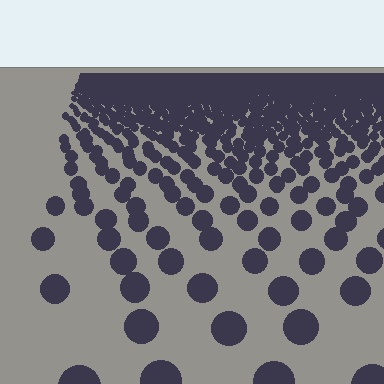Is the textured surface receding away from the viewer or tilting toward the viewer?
The surface is receding away from the viewer. Texture elements get smaller and denser toward the top.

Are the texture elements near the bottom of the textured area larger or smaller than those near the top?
Larger. Near the bottom, elements are closer to the viewer and appear at a bigger on-screen size.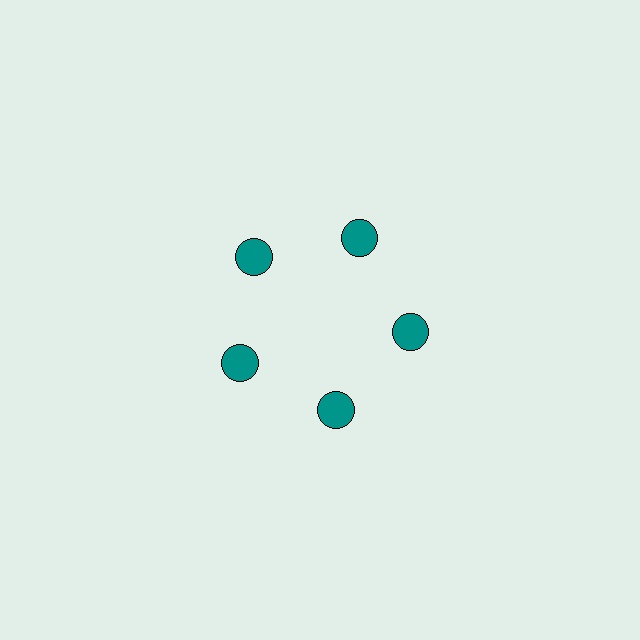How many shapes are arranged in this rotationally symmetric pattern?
There are 5 shapes, arranged in 5 groups of 1.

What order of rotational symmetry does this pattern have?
This pattern has 5-fold rotational symmetry.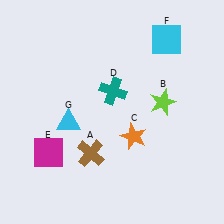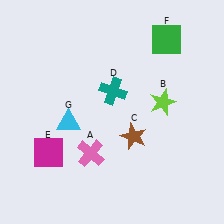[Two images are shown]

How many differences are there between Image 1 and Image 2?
There are 3 differences between the two images.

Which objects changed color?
A changed from brown to pink. C changed from orange to brown. F changed from cyan to green.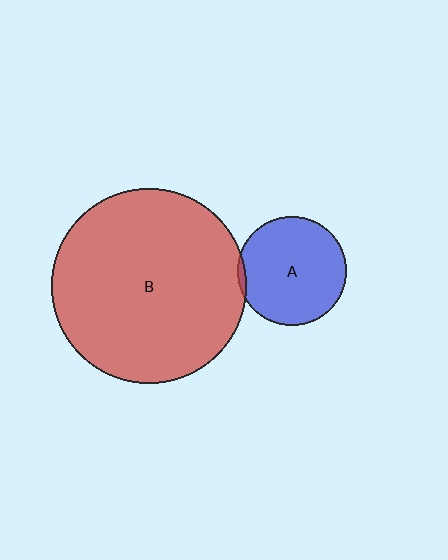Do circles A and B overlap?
Yes.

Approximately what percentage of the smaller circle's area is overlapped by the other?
Approximately 5%.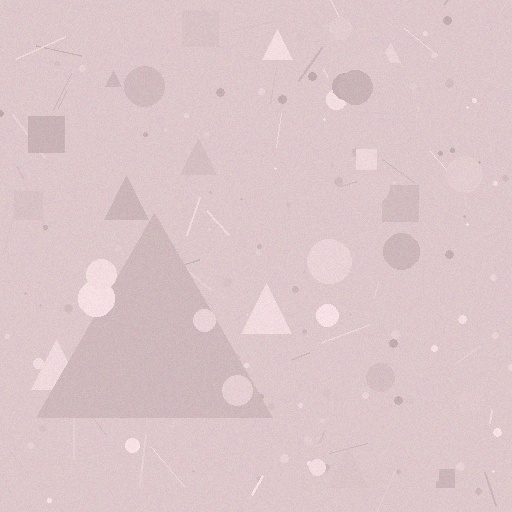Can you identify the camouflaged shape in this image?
The camouflaged shape is a triangle.